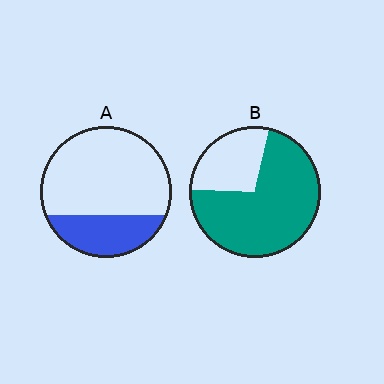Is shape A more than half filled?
No.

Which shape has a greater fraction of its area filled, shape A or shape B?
Shape B.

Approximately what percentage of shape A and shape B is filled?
A is approximately 30% and B is approximately 70%.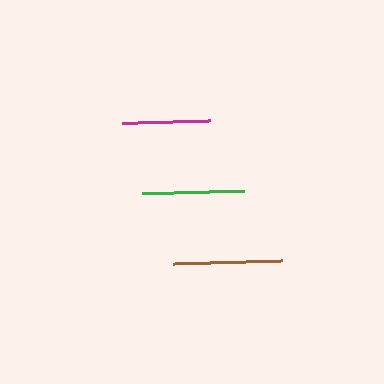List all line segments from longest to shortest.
From longest to shortest: brown, green, magenta.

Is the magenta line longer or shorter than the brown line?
The brown line is longer than the magenta line.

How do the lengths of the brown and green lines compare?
The brown and green lines are approximately the same length.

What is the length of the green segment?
The green segment is approximately 102 pixels long.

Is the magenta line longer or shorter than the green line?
The green line is longer than the magenta line.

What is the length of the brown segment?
The brown segment is approximately 108 pixels long.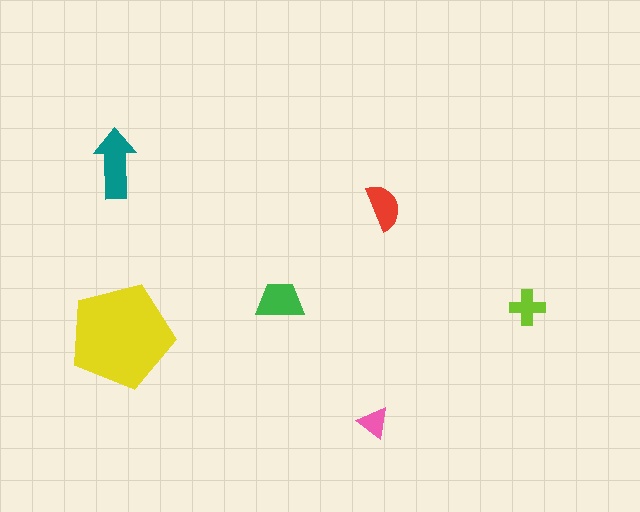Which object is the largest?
The yellow pentagon.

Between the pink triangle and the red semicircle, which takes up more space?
The red semicircle.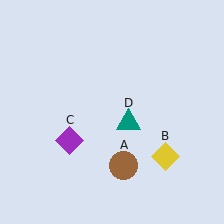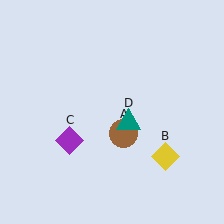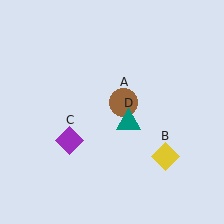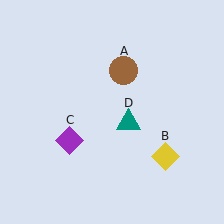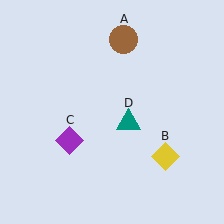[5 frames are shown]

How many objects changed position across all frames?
1 object changed position: brown circle (object A).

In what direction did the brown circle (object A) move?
The brown circle (object A) moved up.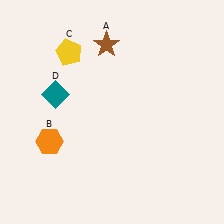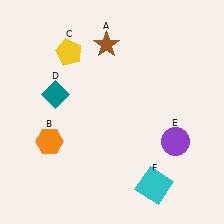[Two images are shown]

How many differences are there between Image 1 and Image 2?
There are 2 differences between the two images.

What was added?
A purple circle (E), a cyan square (F) were added in Image 2.